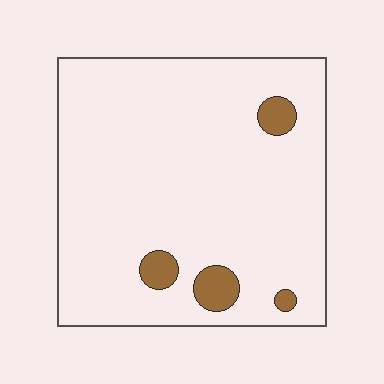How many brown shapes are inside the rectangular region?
4.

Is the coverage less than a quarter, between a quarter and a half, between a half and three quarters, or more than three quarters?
Less than a quarter.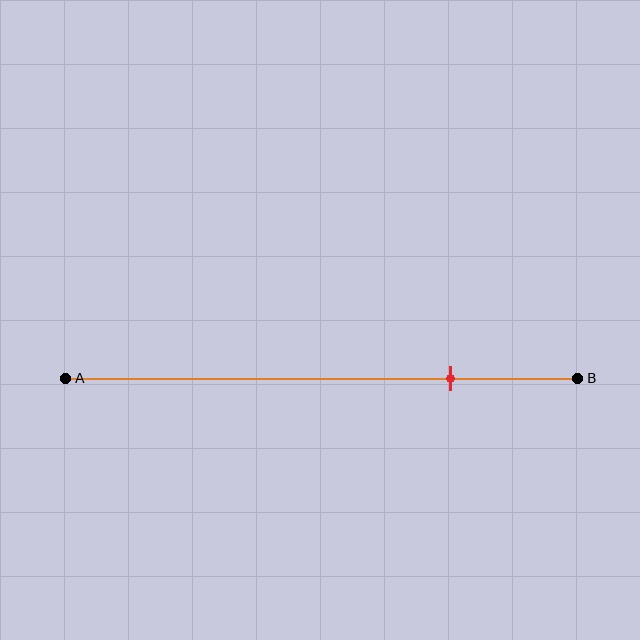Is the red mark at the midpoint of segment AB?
No, the mark is at about 75% from A, not at the 50% midpoint.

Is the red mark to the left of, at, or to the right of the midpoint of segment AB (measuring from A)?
The red mark is to the right of the midpoint of segment AB.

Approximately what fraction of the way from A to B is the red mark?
The red mark is approximately 75% of the way from A to B.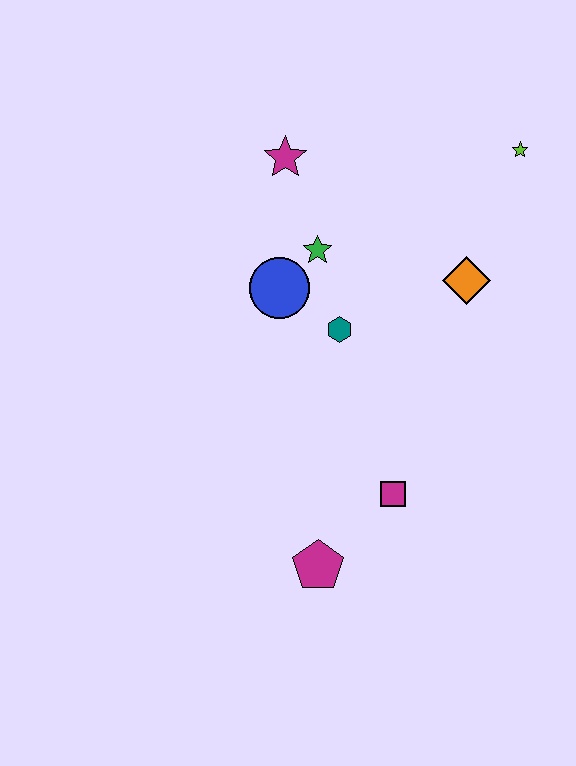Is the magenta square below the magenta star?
Yes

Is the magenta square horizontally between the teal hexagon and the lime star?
Yes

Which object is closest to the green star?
The blue circle is closest to the green star.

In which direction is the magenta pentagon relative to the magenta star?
The magenta pentagon is below the magenta star.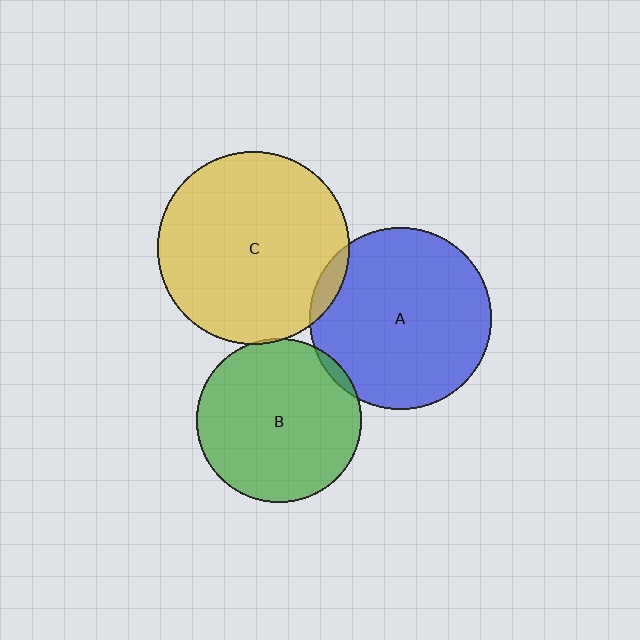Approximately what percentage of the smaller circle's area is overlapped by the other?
Approximately 5%.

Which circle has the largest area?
Circle C (yellow).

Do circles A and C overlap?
Yes.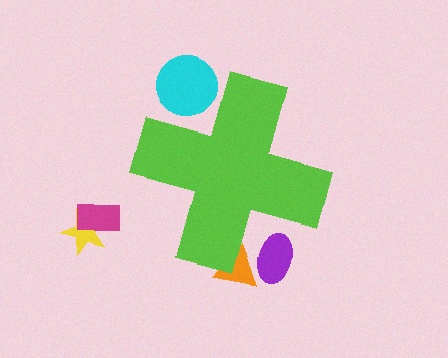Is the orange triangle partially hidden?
Yes, the orange triangle is partially hidden behind the lime cross.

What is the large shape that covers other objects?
A lime cross.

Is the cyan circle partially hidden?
Yes, the cyan circle is partially hidden behind the lime cross.